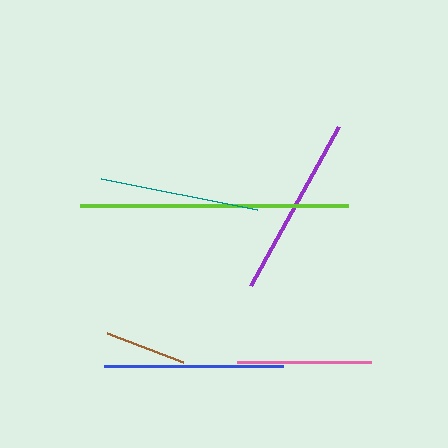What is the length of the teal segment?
The teal segment is approximately 159 pixels long.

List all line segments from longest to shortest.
From longest to shortest: lime, purple, blue, teal, pink, brown.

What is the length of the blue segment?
The blue segment is approximately 179 pixels long.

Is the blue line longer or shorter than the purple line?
The purple line is longer than the blue line.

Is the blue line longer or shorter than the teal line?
The blue line is longer than the teal line.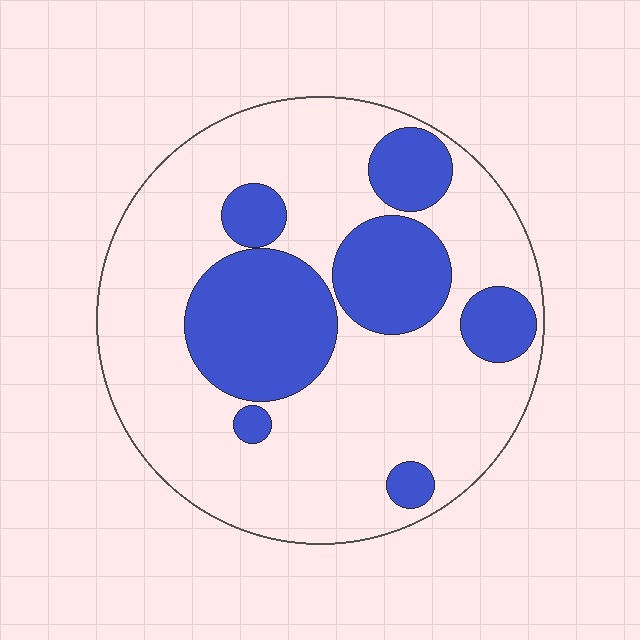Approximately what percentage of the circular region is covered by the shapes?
Approximately 30%.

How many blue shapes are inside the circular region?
7.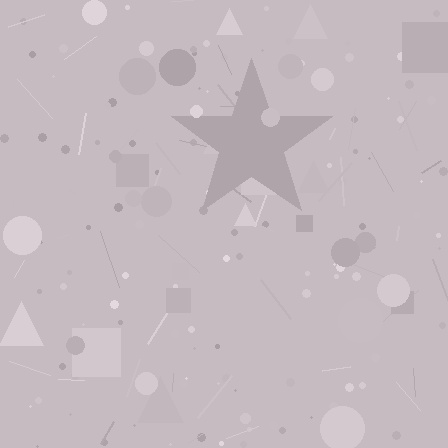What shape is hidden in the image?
A star is hidden in the image.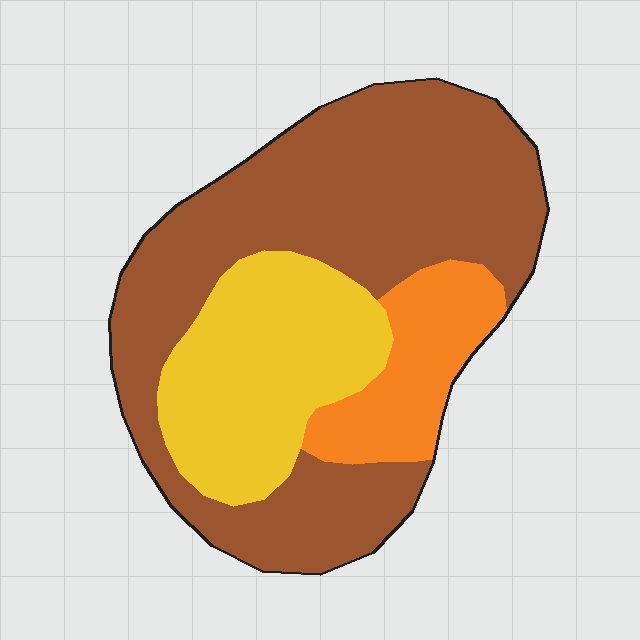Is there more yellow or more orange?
Yellow.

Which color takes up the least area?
Orange, at roughly 15%.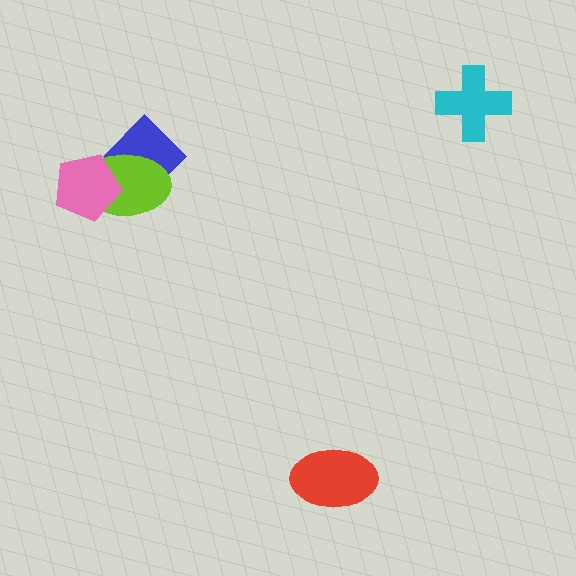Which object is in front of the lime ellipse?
The pink pentagon is in front of the lime ellipse.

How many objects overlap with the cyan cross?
0 objects overlap with the cyan cross.